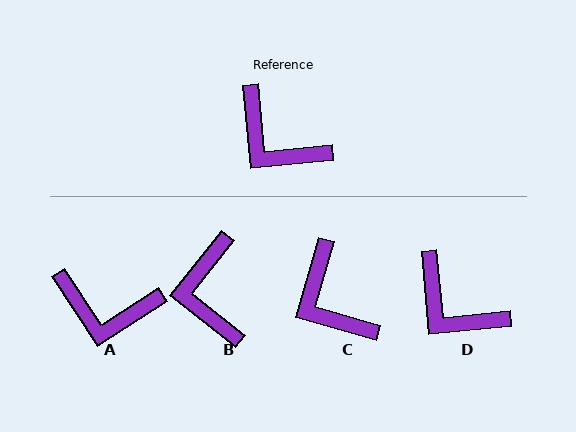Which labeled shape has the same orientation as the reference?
D.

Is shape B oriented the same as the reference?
No, it is off by about 44 degrees.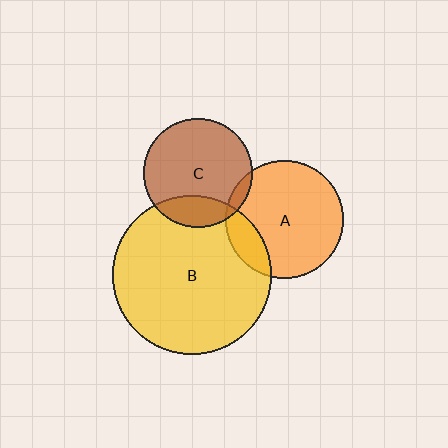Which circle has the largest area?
Circle B (yellow).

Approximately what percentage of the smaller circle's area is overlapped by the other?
Approximately 5%.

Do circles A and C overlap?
Yes.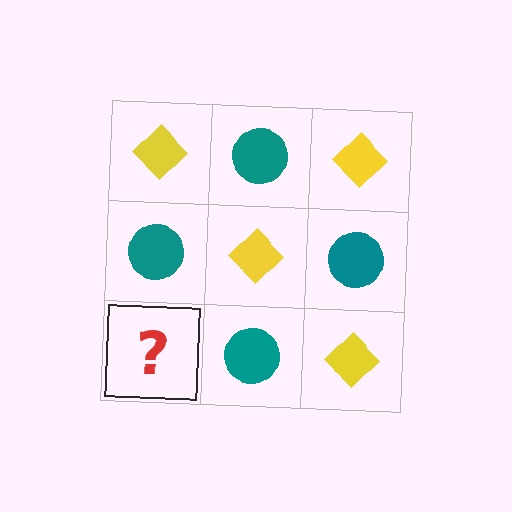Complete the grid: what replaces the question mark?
The question mark should be replaced with a yellow diamond.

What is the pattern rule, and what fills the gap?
The rule is that it alternates yellow diamond and teal circle in a checkerboard pattern. The gap should be filled with a yellow diamond.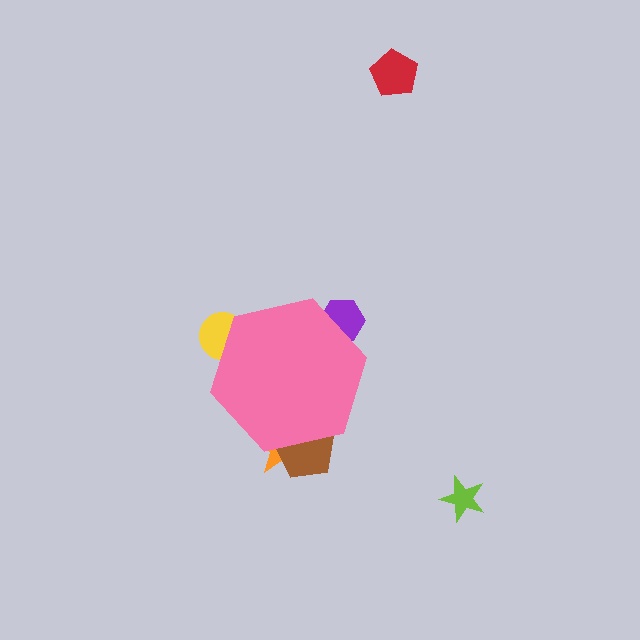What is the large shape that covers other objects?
A pink hexagon.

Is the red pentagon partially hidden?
No, the red pentagon is fully visible.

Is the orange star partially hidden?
Yes, the orange star is partially hidden behind the pink hexagon.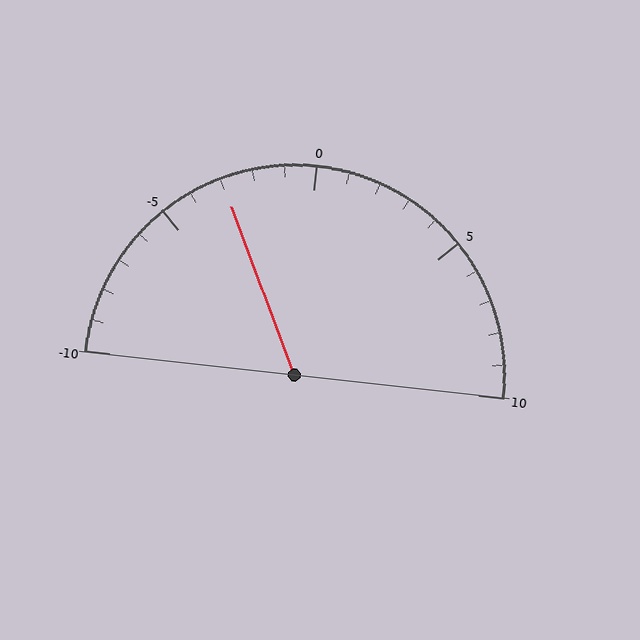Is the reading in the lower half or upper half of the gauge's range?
The reading is in the lower half of the range (-10 to 10).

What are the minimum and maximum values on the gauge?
The gauge ranges from -10 to 10.